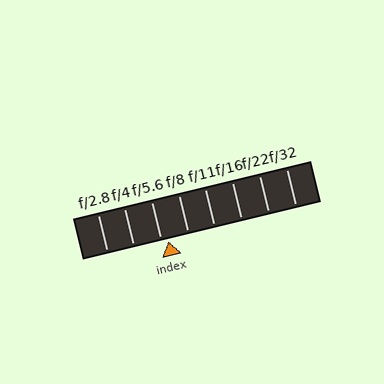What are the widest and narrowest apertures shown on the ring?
The widest aperture shown is f/2.8 and the narrowest is f/32.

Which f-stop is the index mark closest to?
The index mark is closest to f/5.6.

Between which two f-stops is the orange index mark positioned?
The index mark is between f/5.6 and f/8.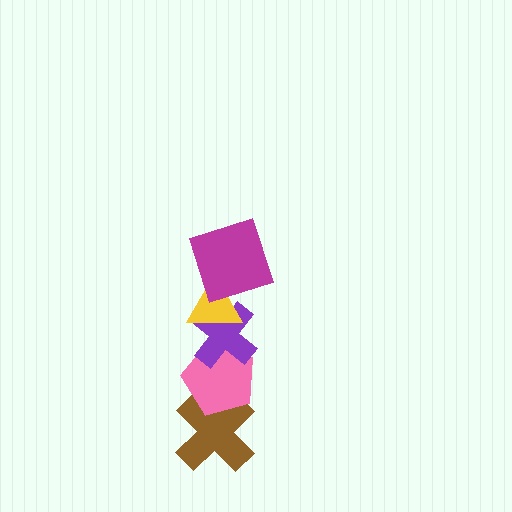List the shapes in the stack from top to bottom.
From top to bottom: the magenta square, the yellow triangle, the purple cross, the pink pentagon, the brown cross.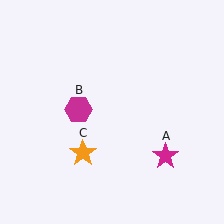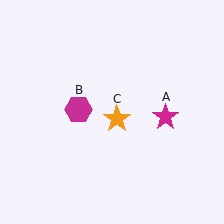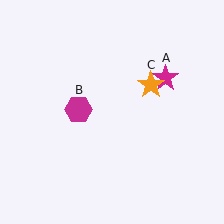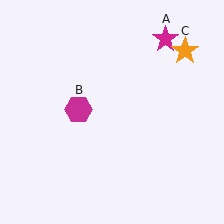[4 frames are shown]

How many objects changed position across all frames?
2 objects changed position: magenta star (object A), orange star (object C).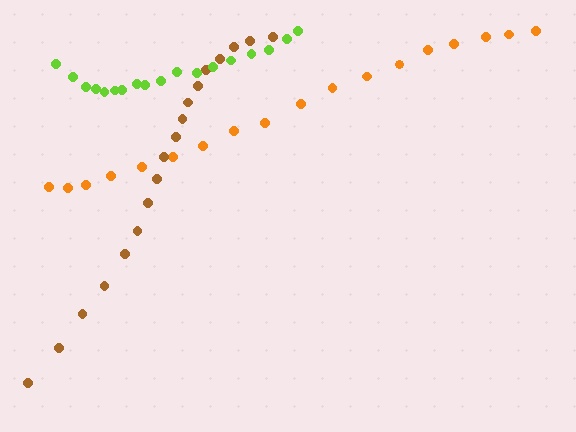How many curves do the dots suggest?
There are 3 distinct paths.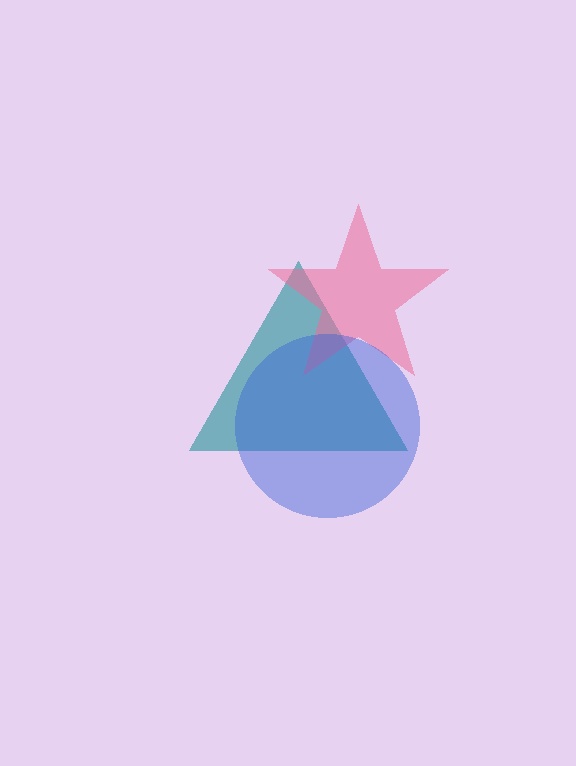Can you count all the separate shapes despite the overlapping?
Yes, there are 3 separate shapes.